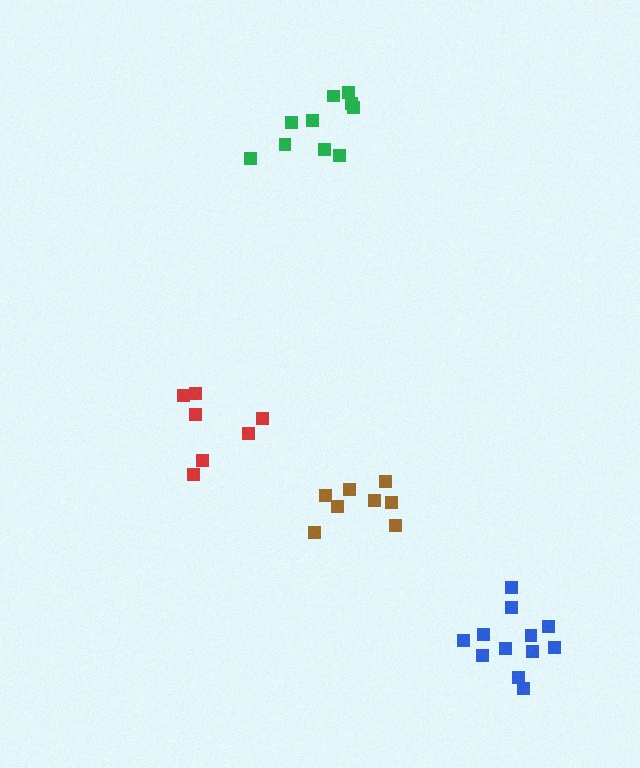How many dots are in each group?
Group 1: 7 dots, Group 2: 12 dots, Group 3: 8 dots, Group 4: 10 dots (37 total).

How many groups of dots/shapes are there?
There are 4 groups.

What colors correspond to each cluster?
The clusters are colored: red, blue, brown, green.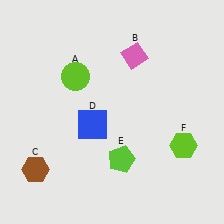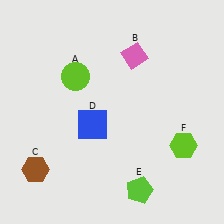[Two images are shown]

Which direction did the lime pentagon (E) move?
The lime pentagon (E) moved down.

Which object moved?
The lime pentagon (E) moved down.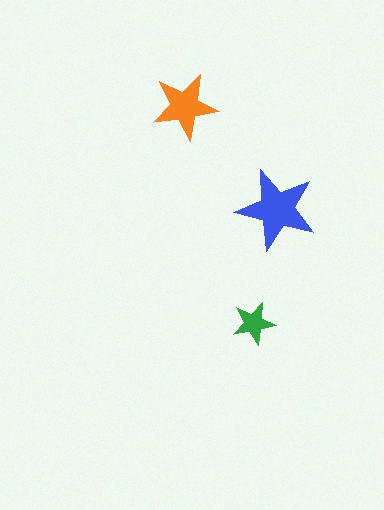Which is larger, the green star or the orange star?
The orange one.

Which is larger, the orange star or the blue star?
The blue one.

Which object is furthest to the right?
The blue star is rightmost.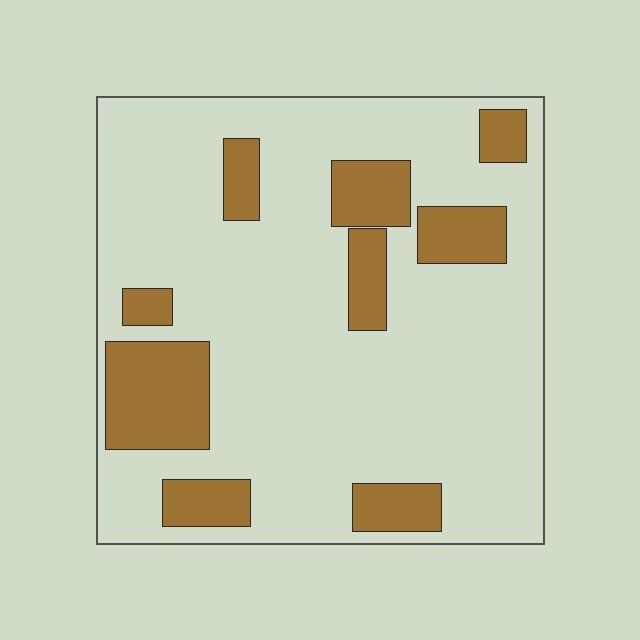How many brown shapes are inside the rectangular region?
9.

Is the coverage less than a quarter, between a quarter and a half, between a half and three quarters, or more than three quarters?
Less than a quarter.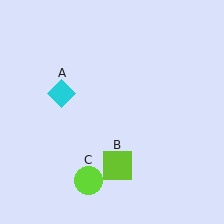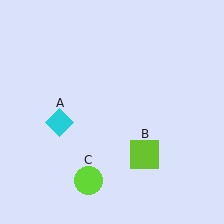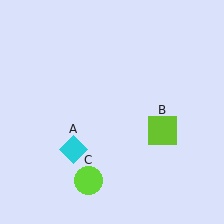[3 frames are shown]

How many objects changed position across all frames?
2 objects changed position: cyan diamond (object A), lime square (object B).